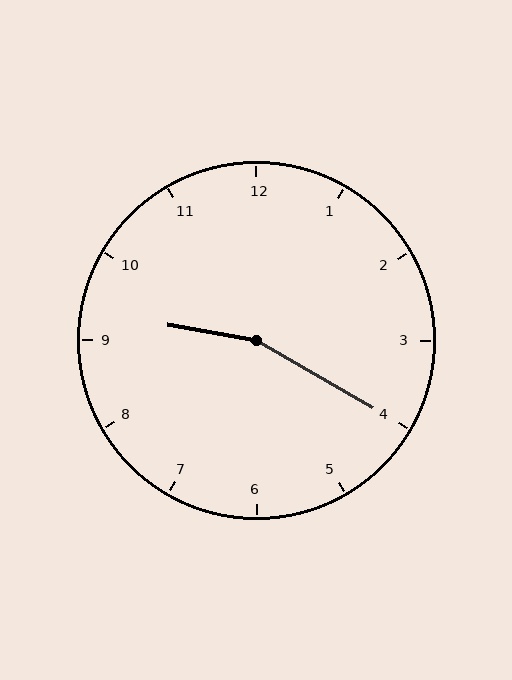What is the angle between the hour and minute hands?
Approximately 160 degrees.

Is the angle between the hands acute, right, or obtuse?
It is obtuse.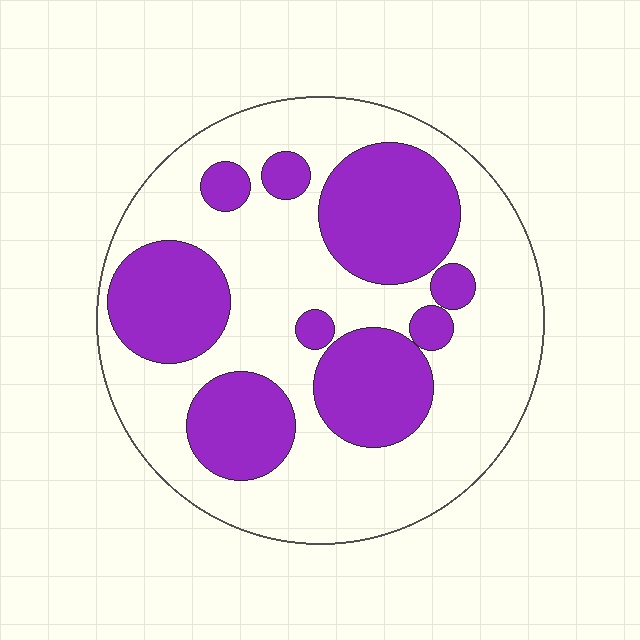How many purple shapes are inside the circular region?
9.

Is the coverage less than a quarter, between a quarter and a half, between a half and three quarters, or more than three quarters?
Between a quarter and a half.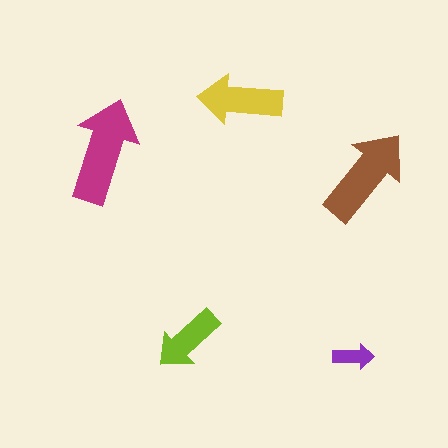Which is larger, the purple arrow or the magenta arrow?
The magenta one.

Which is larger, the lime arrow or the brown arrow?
The brown one.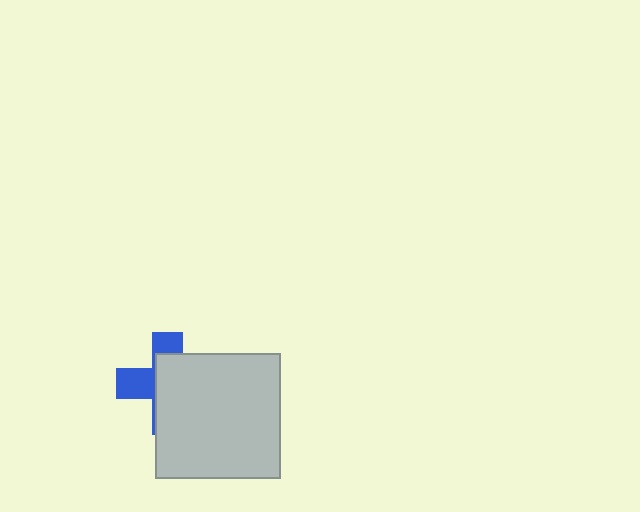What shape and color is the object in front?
The object in front is a light gray square.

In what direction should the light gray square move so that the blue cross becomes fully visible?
The light gray square should move right. That is the shortest direction to clear the overlap and leave the blue cross fully visible.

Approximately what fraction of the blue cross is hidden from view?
Roughly 61% of the blue cross is hidden behind the light gray square.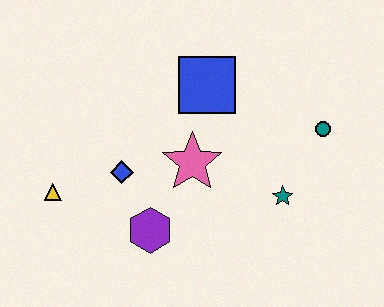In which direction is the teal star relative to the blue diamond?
The teal star is to the right of the blue diamond.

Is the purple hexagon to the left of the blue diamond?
No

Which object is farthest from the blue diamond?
The teal circle is farthest from the blue diamond.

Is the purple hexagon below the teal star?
Yes